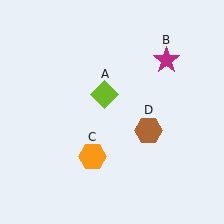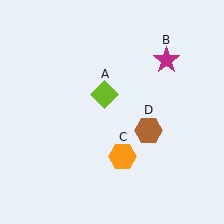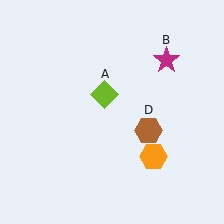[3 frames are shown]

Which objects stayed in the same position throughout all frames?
Lime diamond (object A) and magenta star (object B) and brown hexagon (object D) remained stationary.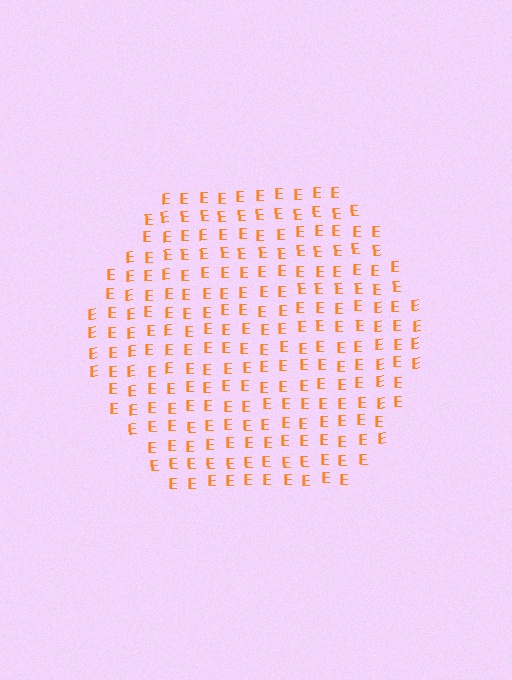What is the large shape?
The large shape is a hexagon.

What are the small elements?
The small elements are letter E's.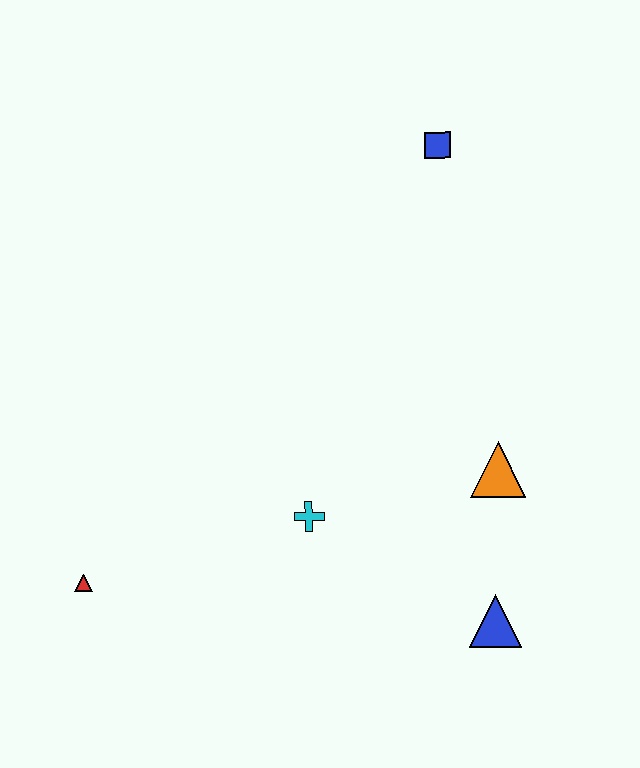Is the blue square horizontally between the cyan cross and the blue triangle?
Yes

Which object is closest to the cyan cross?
The orange triangle is closest to the cyan cross.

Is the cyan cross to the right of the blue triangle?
No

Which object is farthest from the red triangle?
The blue square is farthest from the red triangle.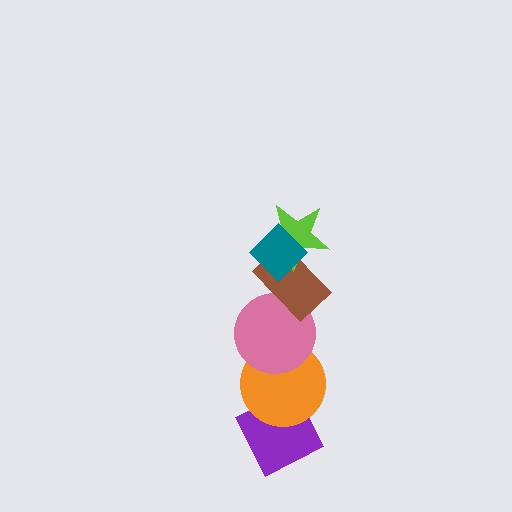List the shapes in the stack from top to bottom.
From top to bottom: the teal diamond, the lime star, the brown rectangle, the pink circle, the orange circle, the purple diamond.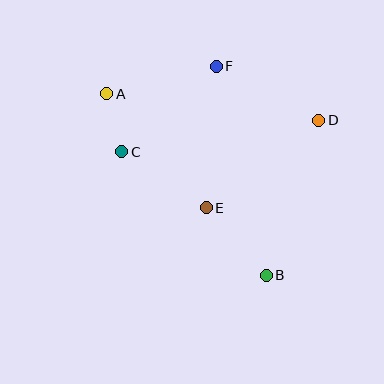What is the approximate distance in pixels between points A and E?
The distance between A and E is approximately 151 pixels.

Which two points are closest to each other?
Points A and C are closest to each other.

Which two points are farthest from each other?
Points A and B are farthest from each other.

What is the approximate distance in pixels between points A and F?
The distance between A and F is approximately 113 pixels.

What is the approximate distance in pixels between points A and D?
The distance between A and D is approximately 214 pixels.